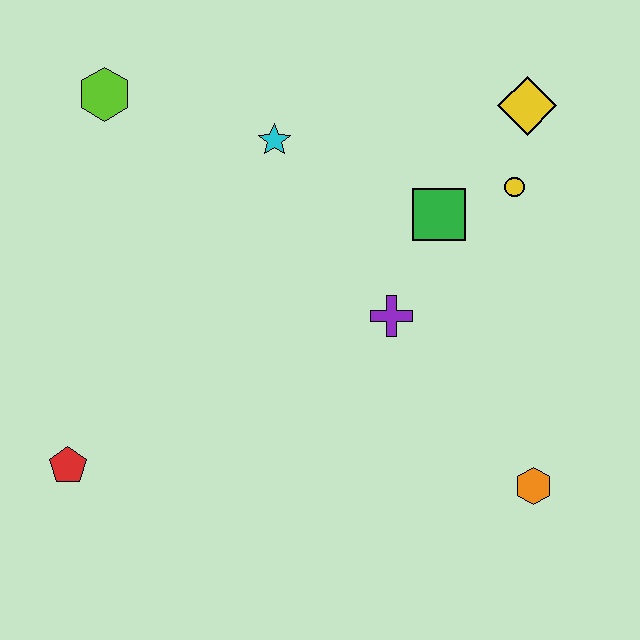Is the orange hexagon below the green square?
Yes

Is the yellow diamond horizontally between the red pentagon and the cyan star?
No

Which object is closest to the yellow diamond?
The yellow circle is closest to the yellow diamond.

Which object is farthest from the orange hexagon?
The lime hexagon is farthest from the orange hexagon.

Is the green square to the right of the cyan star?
Yes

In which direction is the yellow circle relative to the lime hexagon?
The yellow circle is to the right of the lime hexagon.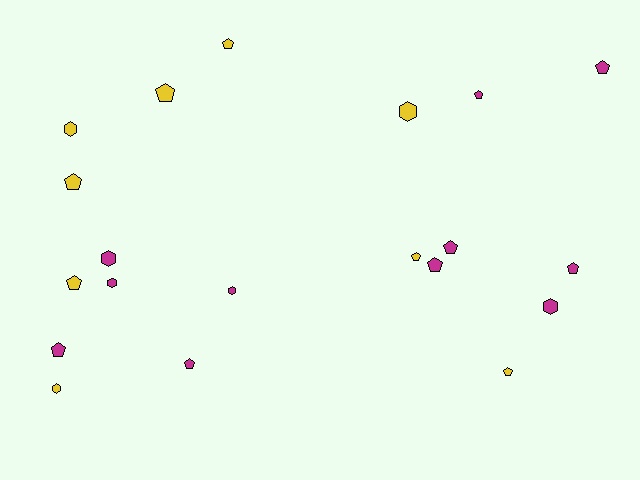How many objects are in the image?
There are 20 objects.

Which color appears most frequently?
Magenta, with 11 objects.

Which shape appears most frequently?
Pentagon, with 13 objects.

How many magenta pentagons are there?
There are 7 magenta pentagons.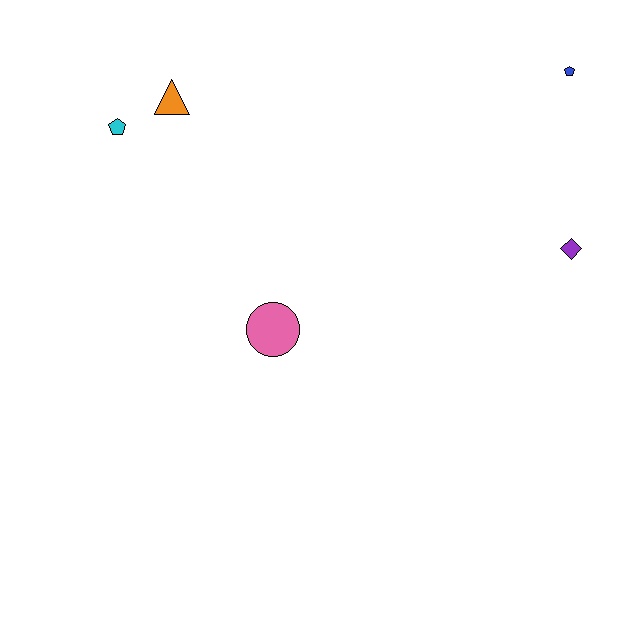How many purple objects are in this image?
There is 1 purple object.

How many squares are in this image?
There are no squares.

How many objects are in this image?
There are 5 objects.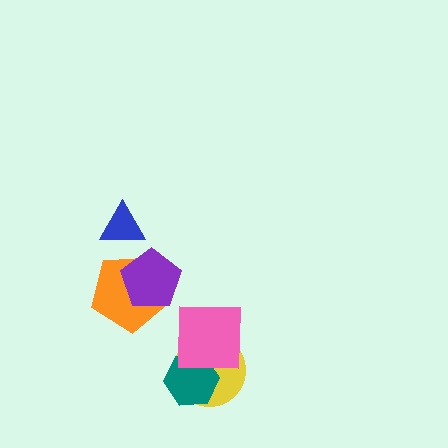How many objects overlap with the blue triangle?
0 objects overlap with the blue triangle.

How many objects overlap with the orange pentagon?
1 object overlaps with the orange pentagon.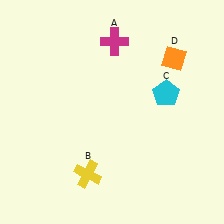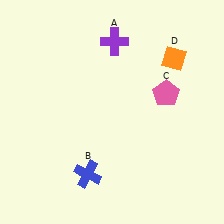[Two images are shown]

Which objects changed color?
A changed from magenta to purple. B changed from yellow to blue. C changed from cyan to pink.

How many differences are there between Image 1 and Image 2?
There are 3 differences between the two images.